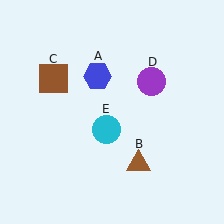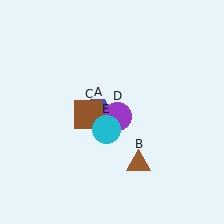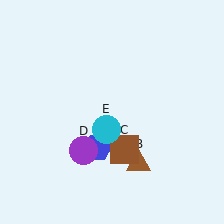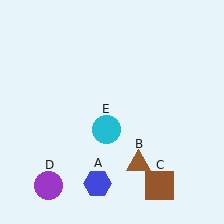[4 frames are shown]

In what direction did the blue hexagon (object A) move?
The blue hexagon (object A) moved down.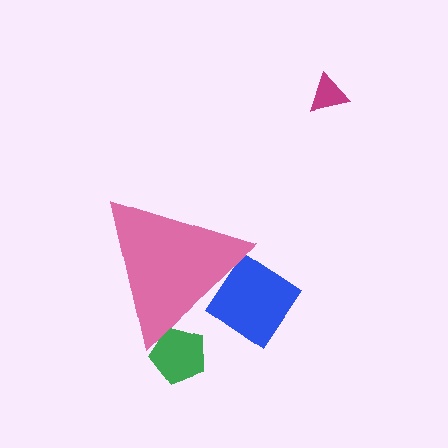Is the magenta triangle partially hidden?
No, the magenta triangle is fully visible.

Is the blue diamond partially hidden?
Yes, the blue diamond is partially hidden behind the pink triangle.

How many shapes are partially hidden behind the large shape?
2 shapes are partially hidden.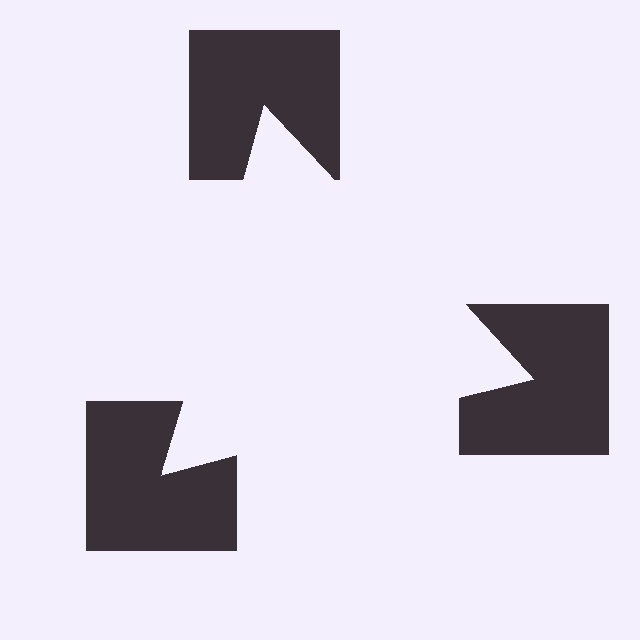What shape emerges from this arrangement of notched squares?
An illusory triangle — its edges are inferred from the aligned wedge cuts in the notched squares, not physically drawn.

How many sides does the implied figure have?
3 sides.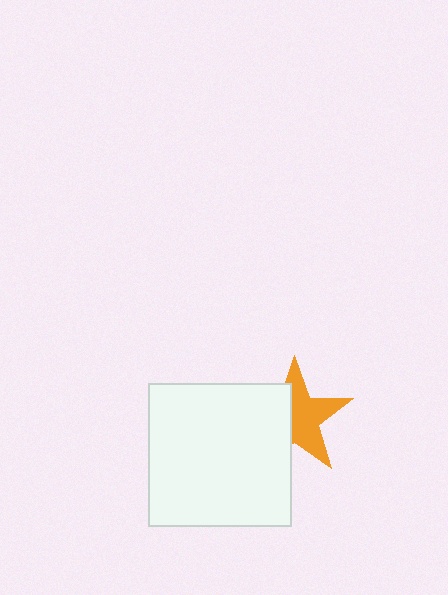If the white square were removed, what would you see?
You would see the complete orange star.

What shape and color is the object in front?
The object in front is a white square.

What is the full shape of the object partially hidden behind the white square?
The partially hidden object is an orange star.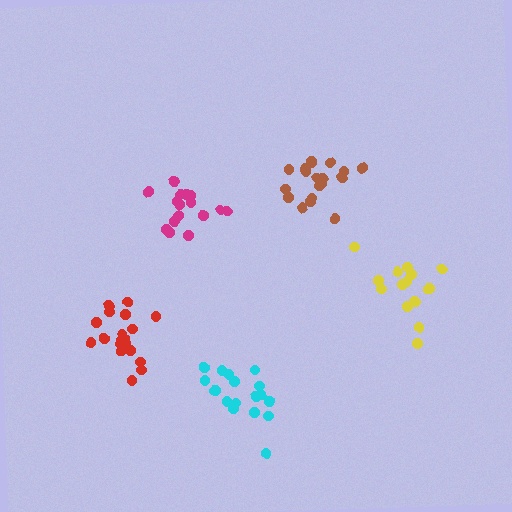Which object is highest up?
The brown cluster is topmost.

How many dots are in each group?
Group 1: 19 dots, Group 2: 18 dots, Group 3: 19 dots, Group 4: 16 dots, Group 5: 16 dots (88 total).